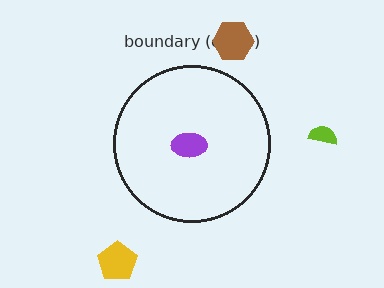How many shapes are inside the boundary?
1 inside, 3 outside.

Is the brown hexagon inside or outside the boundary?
Outside.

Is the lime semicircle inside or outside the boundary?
Outside.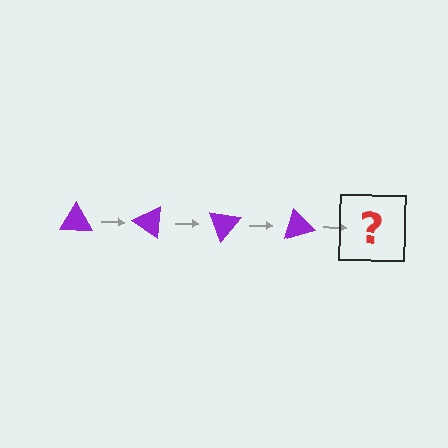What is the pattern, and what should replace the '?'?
The pattern is that the triangle rotates 35 degrees each step. The '?' should be a purple triangle rotated 140 degrees.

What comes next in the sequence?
The next element should be a purple triangle rotated 140 degrees.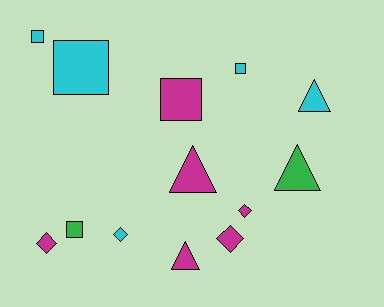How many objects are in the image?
There are 13 objects.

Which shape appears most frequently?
Square, with 5 objects.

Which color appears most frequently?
Magenta, with 6 objects.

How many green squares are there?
There is 1 green square.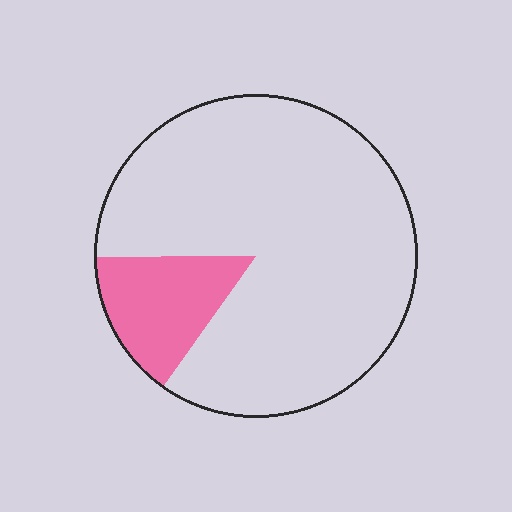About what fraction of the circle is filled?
About one sixth (1/6).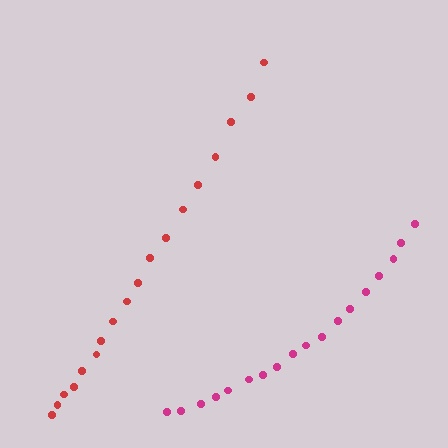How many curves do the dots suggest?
There are 2 distinct paths.